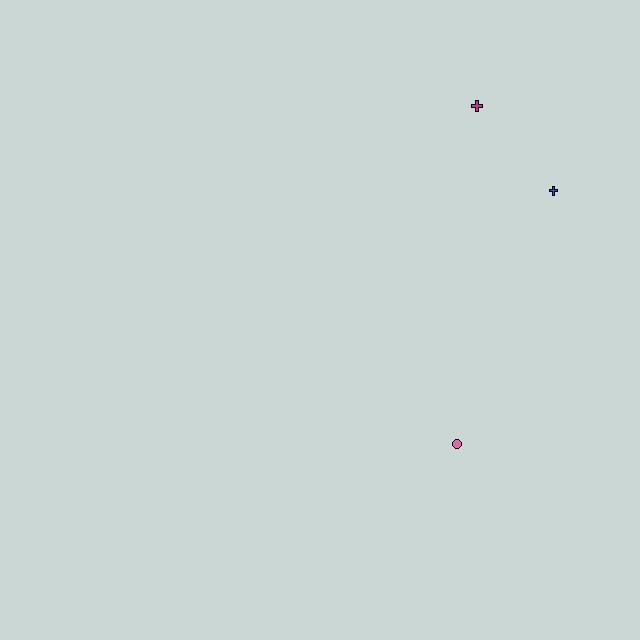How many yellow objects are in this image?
There are no yellow objects.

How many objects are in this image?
There are 3 objects.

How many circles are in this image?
There is 1 circle.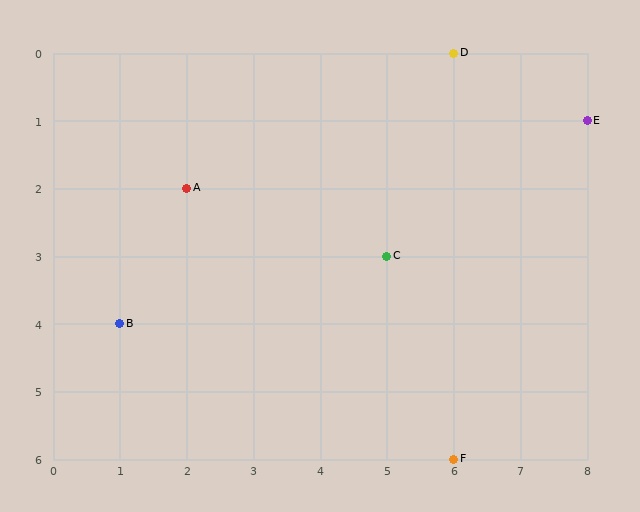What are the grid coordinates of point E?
Point E is at grid coordinates (8, 1).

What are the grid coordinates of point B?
Point B is at grid coordinates (1, 4).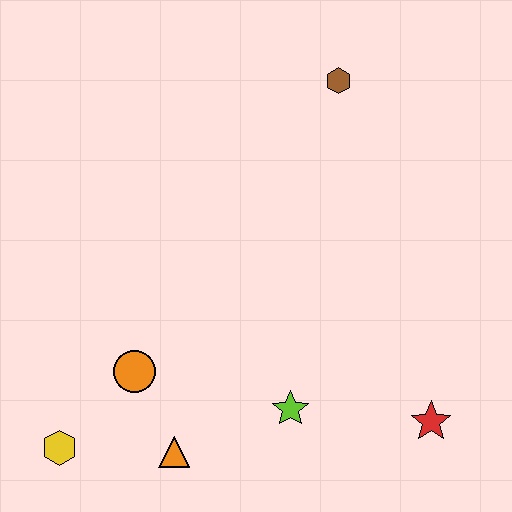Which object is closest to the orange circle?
The orange triangle is closest to the orange circle.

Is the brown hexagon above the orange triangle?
Yes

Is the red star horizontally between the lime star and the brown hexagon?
No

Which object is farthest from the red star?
The yellow hexagon is farthest from the red star.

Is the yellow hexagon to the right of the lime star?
No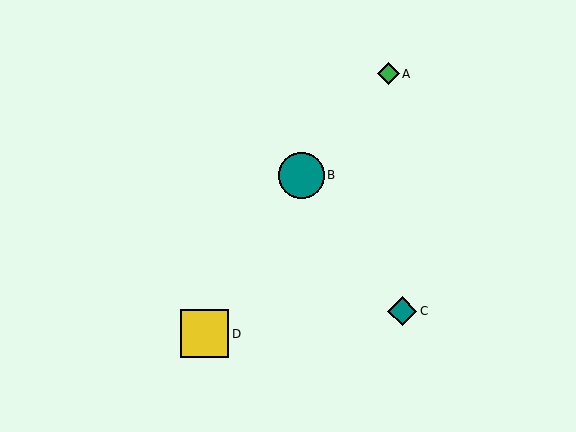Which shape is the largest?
The yellow square (labeled D) is the largest.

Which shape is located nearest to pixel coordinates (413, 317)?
The teal diamond (labeled C) at (402, 311) is nearest to that location.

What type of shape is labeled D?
Shape D is a yellow square.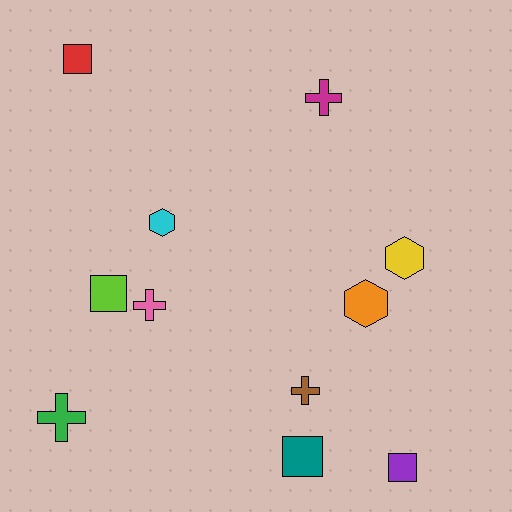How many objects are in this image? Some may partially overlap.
There are 11 objects.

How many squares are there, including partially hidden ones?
There are 4 squares.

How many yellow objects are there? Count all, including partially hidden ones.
There is 1 yellow object.